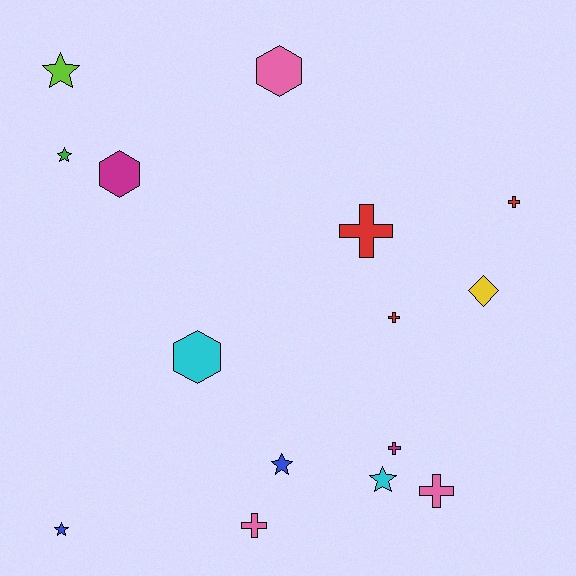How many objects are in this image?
There are 15 objects.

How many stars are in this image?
There are 5 stars.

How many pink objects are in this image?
There are 3 pink objects.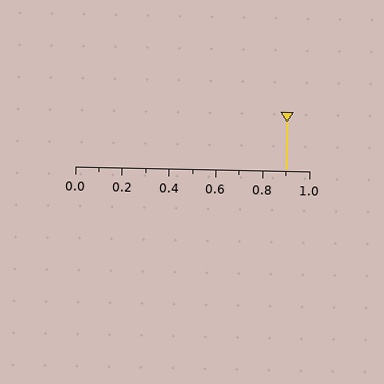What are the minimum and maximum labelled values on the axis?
The axis runs from 0.0 to 1.0.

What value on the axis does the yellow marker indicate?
The marker indicates approximately 0.9.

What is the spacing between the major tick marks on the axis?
The major ticks are spaced 0.2 apart.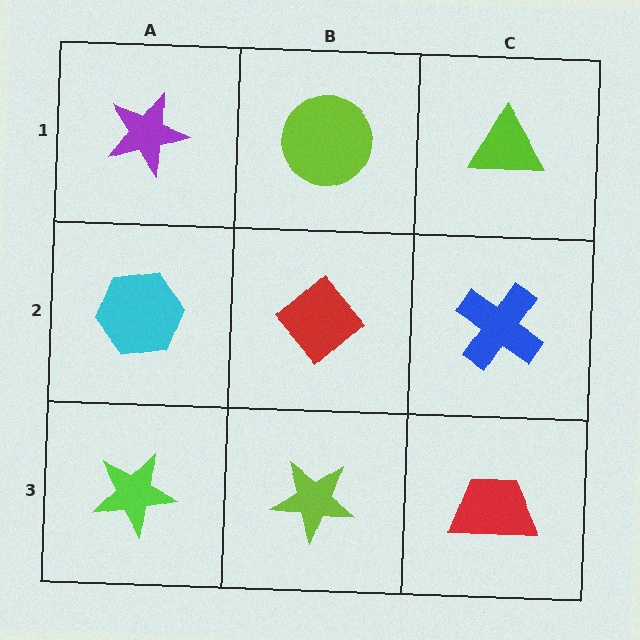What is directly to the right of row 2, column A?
A red diamond.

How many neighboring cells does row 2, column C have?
3.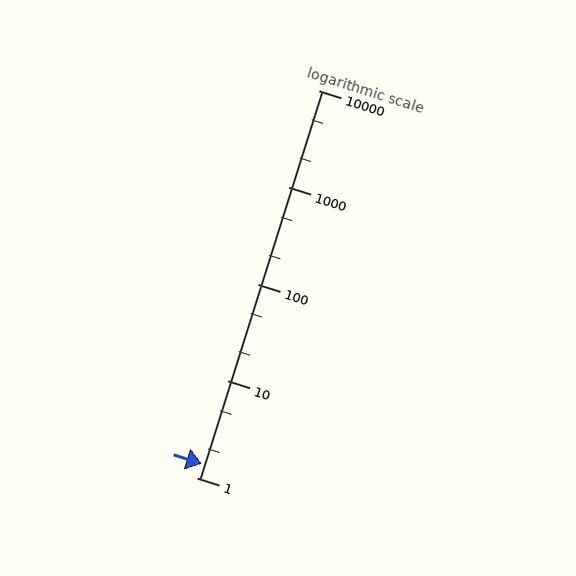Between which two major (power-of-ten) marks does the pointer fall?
The pointer is between 1 and 10.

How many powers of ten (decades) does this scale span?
The scale spans 4 decades, from 1 to 10000.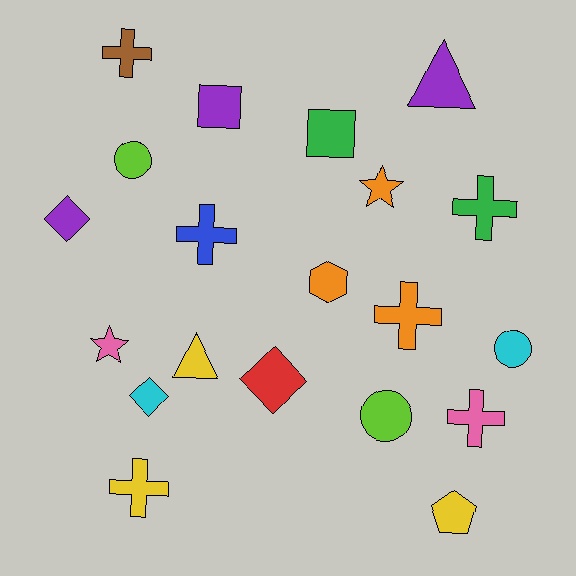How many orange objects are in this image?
There are 3 orange objects.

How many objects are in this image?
There are 20 objects.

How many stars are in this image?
There are 2 stars.